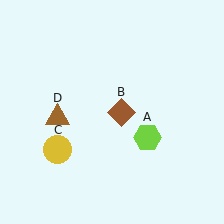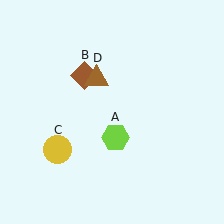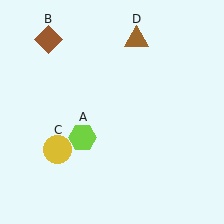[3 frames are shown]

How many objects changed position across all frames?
3 objects changed position: lime hexagon (object A), brown diamond (object B), brown triangle (object D).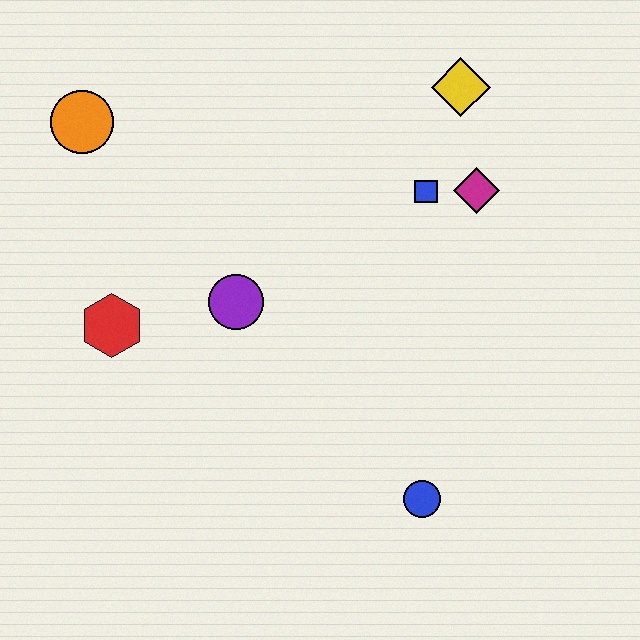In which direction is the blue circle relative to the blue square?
The blue circle is below the blue square.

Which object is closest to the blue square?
The magenta diamond is closest to the blue square.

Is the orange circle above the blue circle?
Yes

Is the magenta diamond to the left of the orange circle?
No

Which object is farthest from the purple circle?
The yellow diamond is farthest from the purple circle.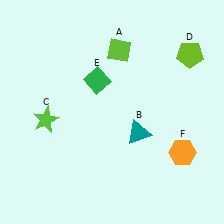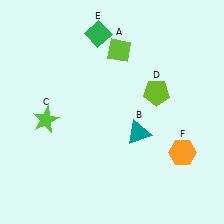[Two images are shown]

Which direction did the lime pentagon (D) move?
The lime pentagon (D) moved down.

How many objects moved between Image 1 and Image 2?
2 objects moved between the two images.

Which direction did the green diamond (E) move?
The green diamond (E) moved up.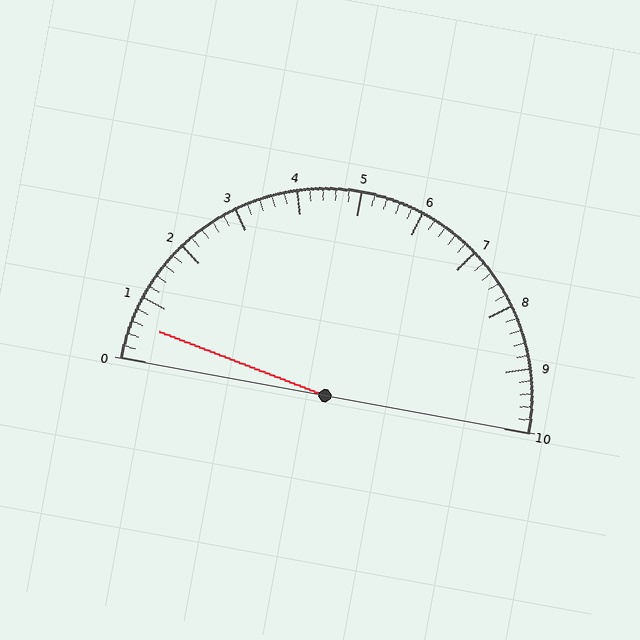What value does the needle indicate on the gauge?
The needle indicates approximately 0.6.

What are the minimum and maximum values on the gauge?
The gauge ranges from 0 to 10.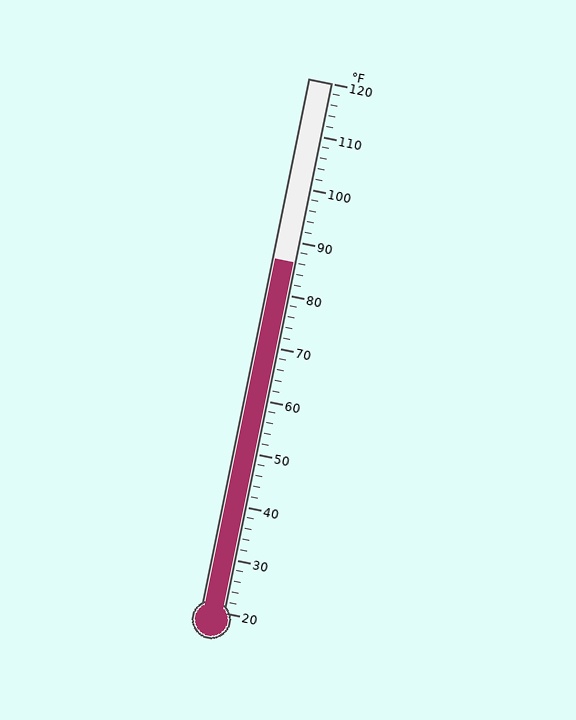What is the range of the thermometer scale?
The thermometer scale ranges from 20°F to 120°F.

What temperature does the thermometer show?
The thermometer shows approximately 86°F.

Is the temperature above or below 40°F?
The temperature is above 40°F.